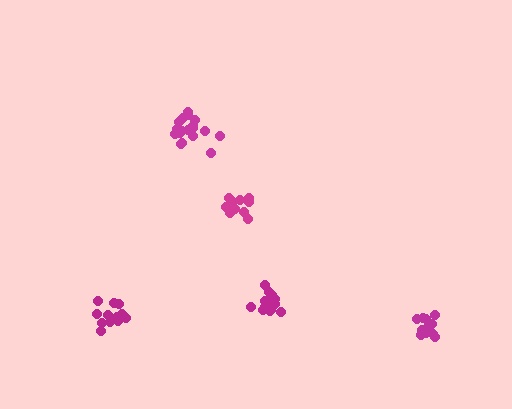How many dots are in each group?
Group 1: 12 dots, Group 2: 18 dots, Group 3: 13 dots, Group 4: 18 dots, Group 5: 13 dots (74 total).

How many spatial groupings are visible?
There are 5 spatial groupings.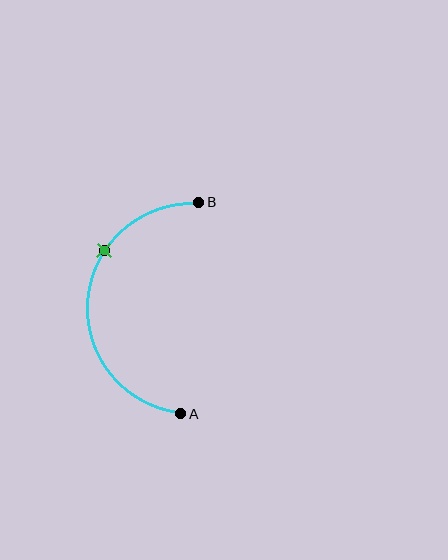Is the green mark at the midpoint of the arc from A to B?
No. The green mark lies on the arc but is closer to endpoint B. The arc midpoint would be at the point on the curve equidistant along the arc from both A and B.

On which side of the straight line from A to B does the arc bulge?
The arc bulges to the left of the straight line connecting A and B.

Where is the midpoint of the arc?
The arc midpoint is the point on the curve farthest from the straight line joining A and B. It sits to the left of that line.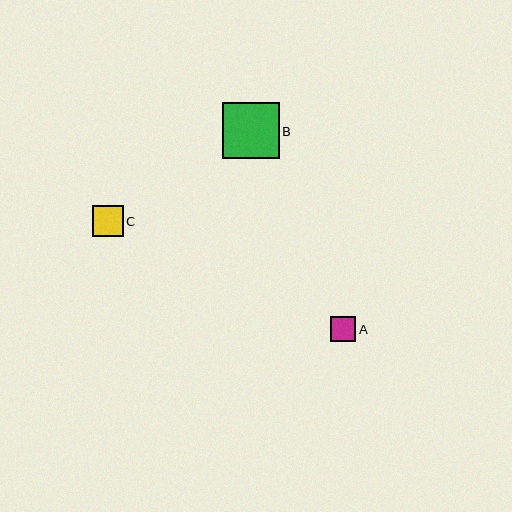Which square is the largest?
Square B is the largest with a size of approximately 56 pixels.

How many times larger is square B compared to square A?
Square B is approximately 2.3 times the size of square A.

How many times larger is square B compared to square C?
Square B is approximately 1.8 times the size of square C.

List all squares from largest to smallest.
From largest to smallest: B, C, A.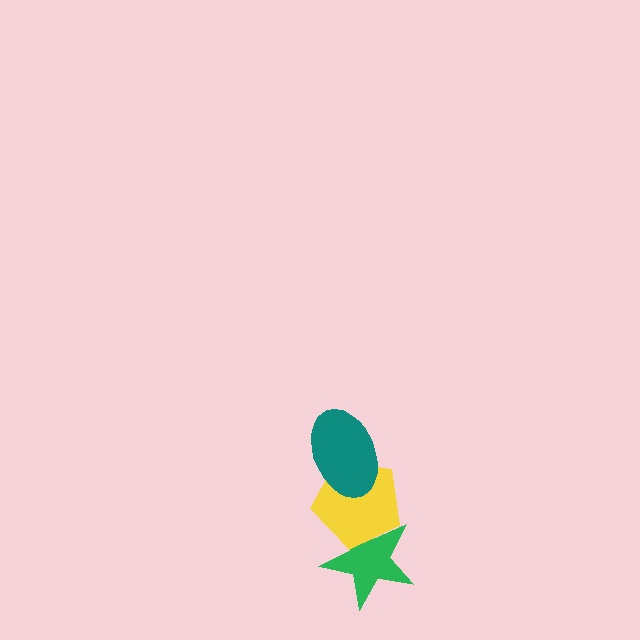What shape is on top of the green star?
The yellow pentagon is on top of the green star.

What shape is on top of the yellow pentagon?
The teal ellipse is on top of the yellow pentagon.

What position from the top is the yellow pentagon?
The yellow pentagon is 2nd from the top.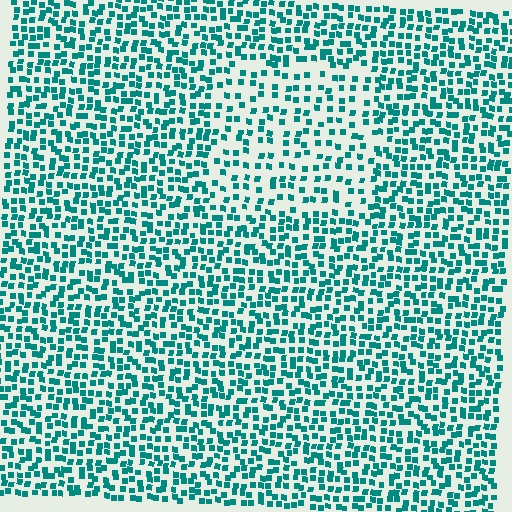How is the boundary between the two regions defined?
The boundary is defined by a change in element density (approximately 1.7x ratio). All elements are the same color, size, and shape.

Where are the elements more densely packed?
The elements are more densely packed outside the rectangle boundary.